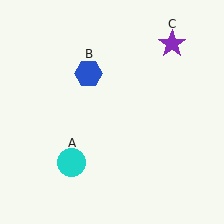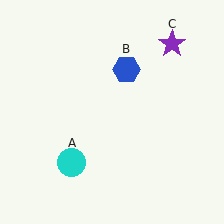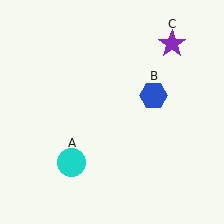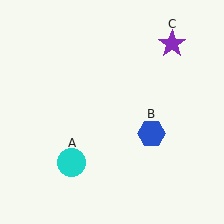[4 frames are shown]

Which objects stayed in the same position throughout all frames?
Cyan circle (object A) and purple star (object C) remained stationary.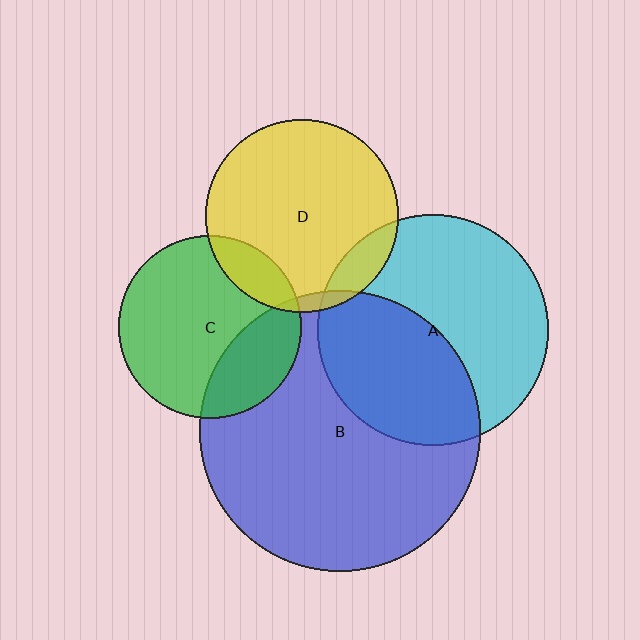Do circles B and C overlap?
Yes.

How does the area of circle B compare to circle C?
Approximately 2.3 times.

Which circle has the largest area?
Circle B (blue).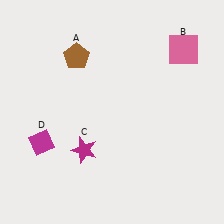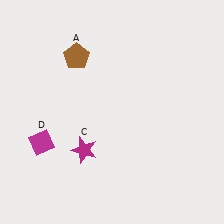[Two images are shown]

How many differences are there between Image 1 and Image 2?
There is 1 difference between the two images.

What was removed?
The pink square (B) was removed in Image 2.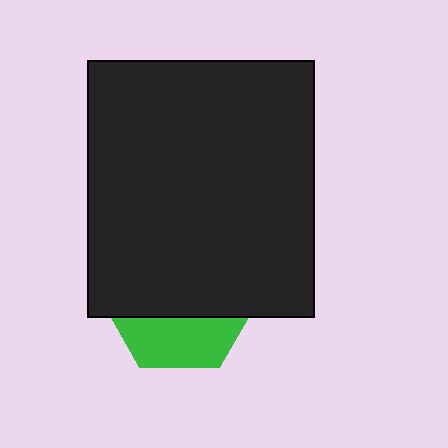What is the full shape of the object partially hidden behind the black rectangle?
The partially hidden object is a green hexagon.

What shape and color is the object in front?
The object in front is a black rectangle.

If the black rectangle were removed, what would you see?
You would see the complete green hexagon.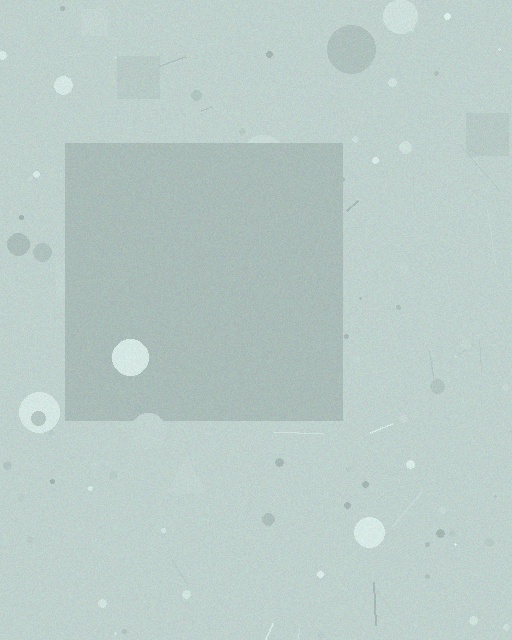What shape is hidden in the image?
A square is hidden in the image.